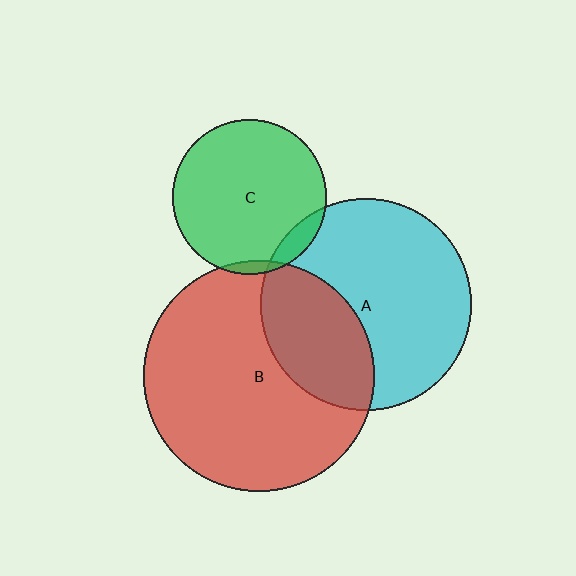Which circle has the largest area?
Circle B (red).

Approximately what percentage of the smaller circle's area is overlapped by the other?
Approximately 5%.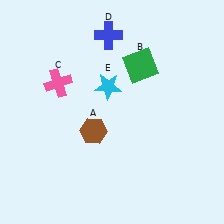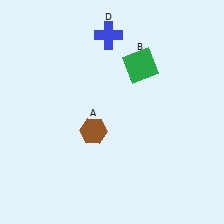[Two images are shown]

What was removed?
The pink cross (C), the cyan star (E) were removed in Image 2.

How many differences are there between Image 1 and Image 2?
There are 2 differences between the two images.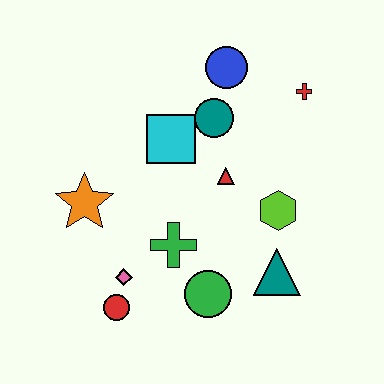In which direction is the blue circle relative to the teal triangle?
The blue circle is above the teal triangle.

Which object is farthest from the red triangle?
The red circle is farthest from the red triangle.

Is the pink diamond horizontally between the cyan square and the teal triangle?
No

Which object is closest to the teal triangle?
The lime hexagon is closest to the teal triangle.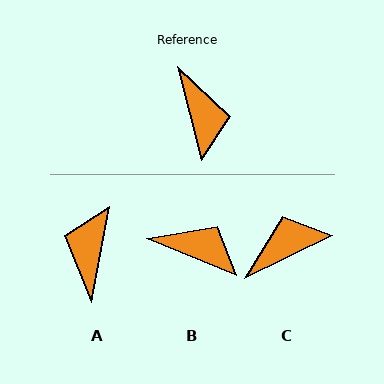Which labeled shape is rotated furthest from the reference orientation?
A, about 155 degrees away.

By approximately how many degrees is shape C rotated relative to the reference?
Approximately 101 degrees counter-clockwise.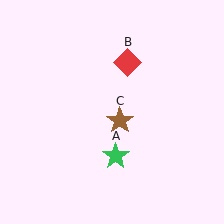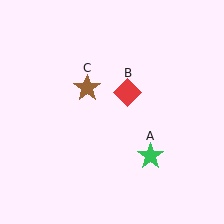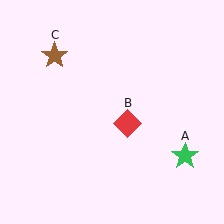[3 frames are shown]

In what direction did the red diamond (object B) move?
The red diamond (object B) moved down.